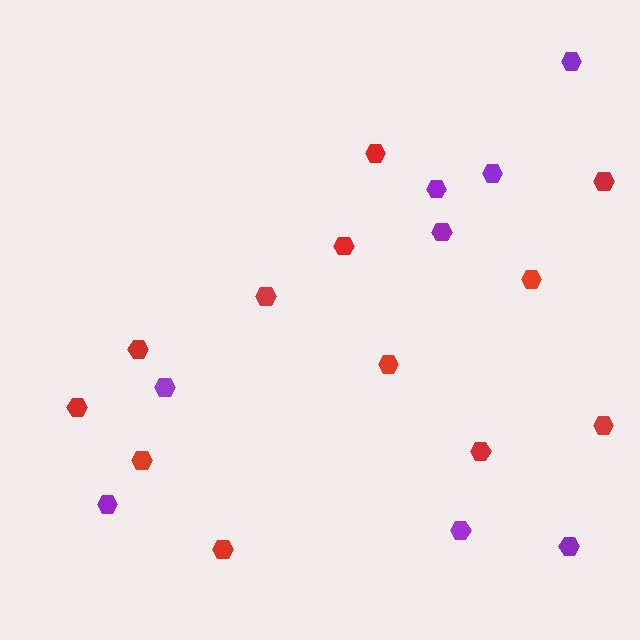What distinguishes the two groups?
There are 2 groups: one group of purple hexagons (8) and one group of red hexagons (12).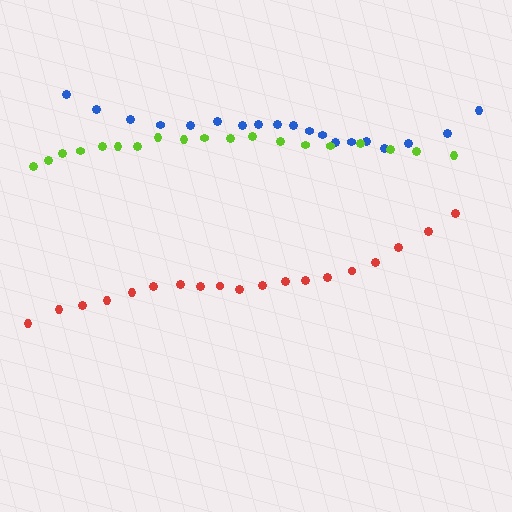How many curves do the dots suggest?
There are 3 distinct paths.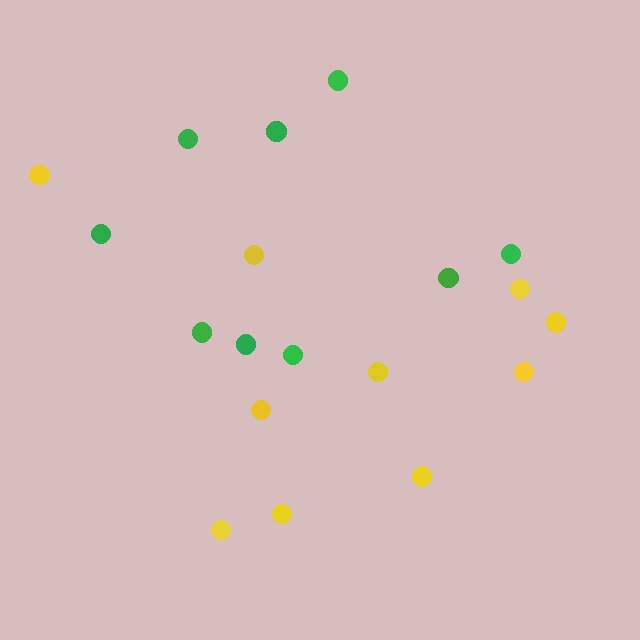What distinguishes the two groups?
There are 2 groups: one group of yellow circles (10) and one group of green circles (9).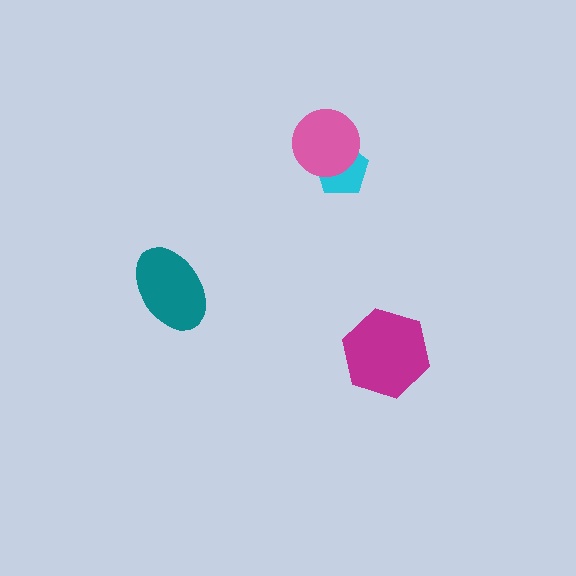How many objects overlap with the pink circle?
1 object overlaps with the pink circle.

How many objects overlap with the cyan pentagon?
1 object overlaps with the cyan pentagon.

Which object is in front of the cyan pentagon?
The pink circle is in front of the cyan pentagon.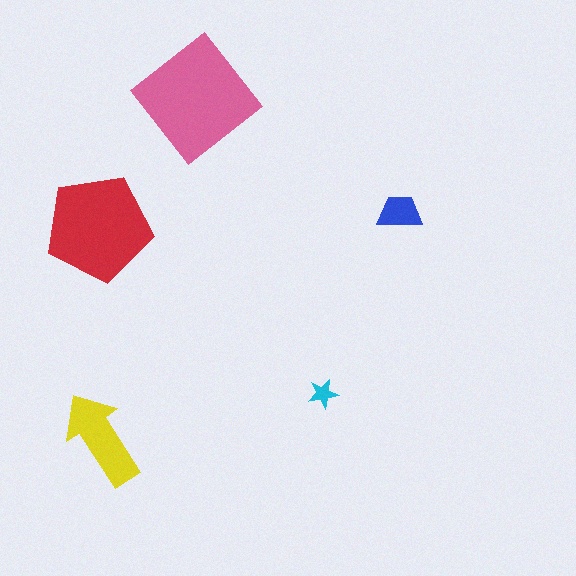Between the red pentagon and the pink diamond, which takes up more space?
The pink diamond.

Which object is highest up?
The pink diamond is topmost.